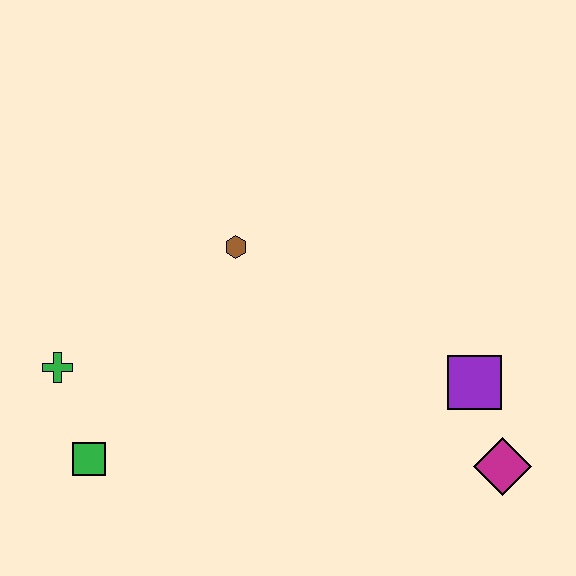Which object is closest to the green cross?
The green square is closest to the green cross.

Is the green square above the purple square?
No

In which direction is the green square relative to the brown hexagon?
The green square is below the brown hexagon.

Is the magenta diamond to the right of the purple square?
Yes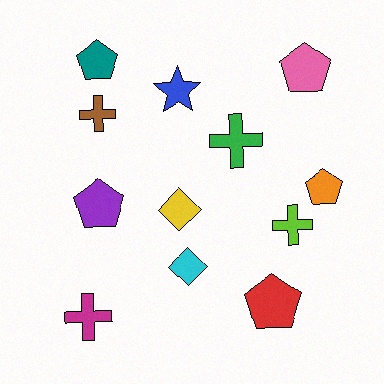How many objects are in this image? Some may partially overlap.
There are 12 objects.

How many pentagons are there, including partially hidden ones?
There are 5 pentagons.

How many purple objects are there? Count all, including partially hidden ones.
There is 1 purple object.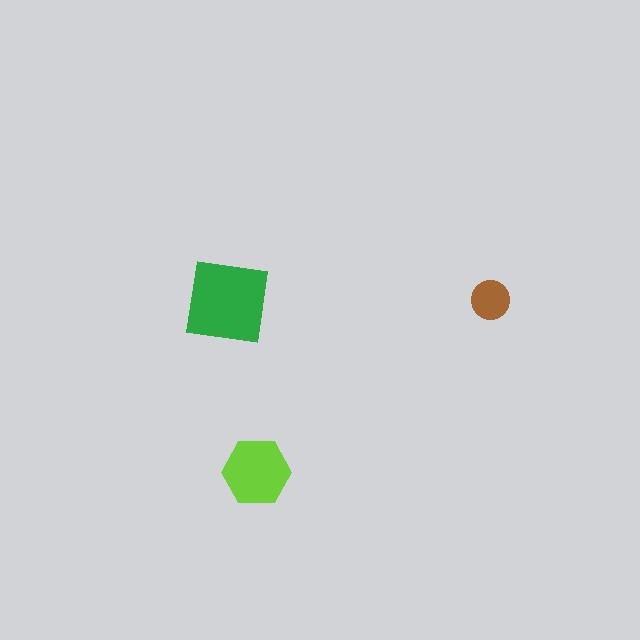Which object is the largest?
The green square.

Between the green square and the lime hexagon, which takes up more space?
The green square.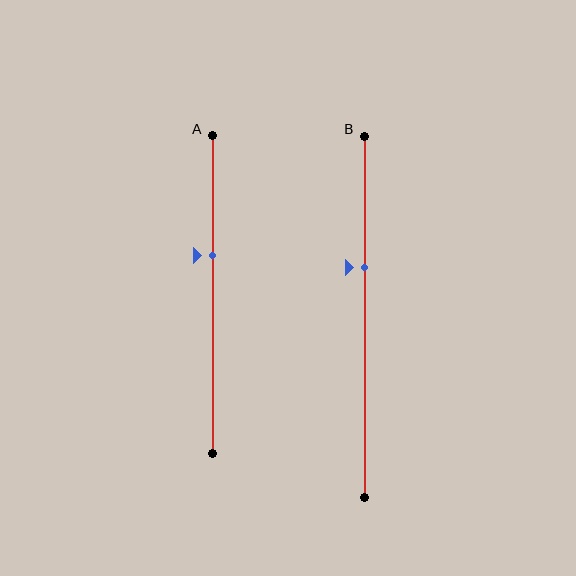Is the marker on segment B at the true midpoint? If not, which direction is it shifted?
No, the marker on segment B is shifted upward by about 14% of the segment length.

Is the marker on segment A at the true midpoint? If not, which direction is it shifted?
No, the marker on segment A is shifted upward by about 12% of the segment length.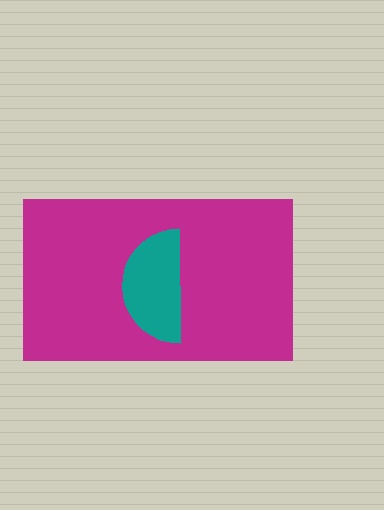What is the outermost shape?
The magenta rectangle.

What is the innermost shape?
The teal semicircle.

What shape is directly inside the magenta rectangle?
The teal semicircle.